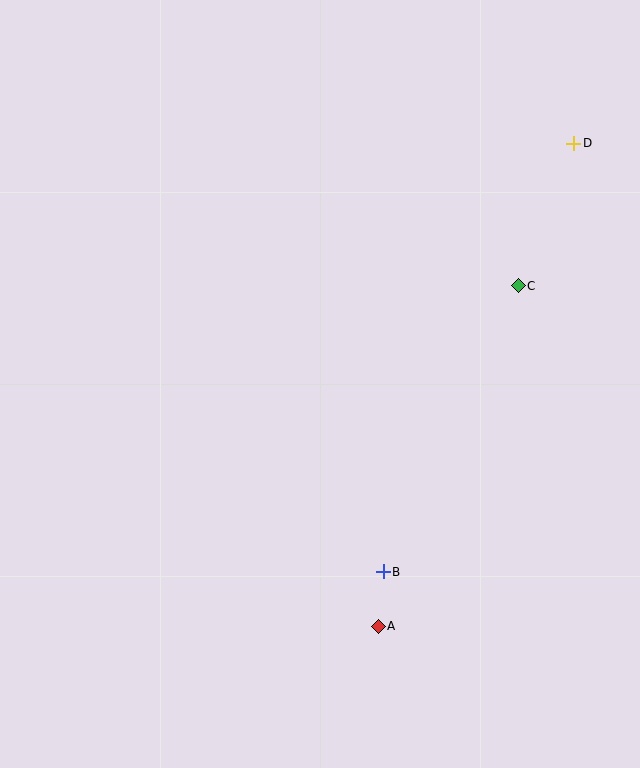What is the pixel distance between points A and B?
The distance between A and B is 55 pixels.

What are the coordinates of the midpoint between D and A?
The midpoint between D and A is at (476, 385).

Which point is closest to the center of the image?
Point B at (383, 572) is closest to the center.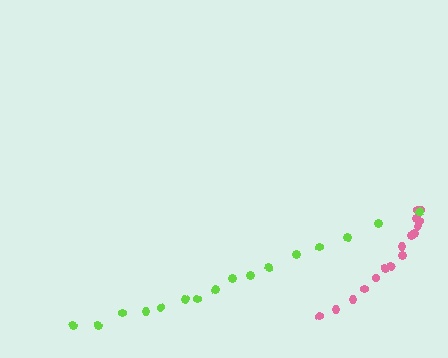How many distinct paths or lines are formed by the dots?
There are 2 distinct paths.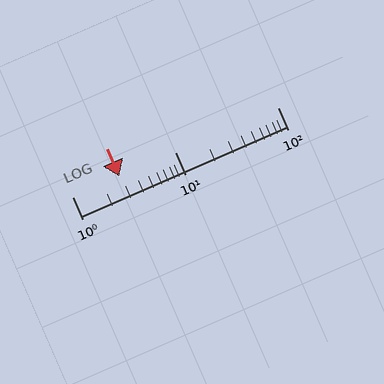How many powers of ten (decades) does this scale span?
The scale spans 2 decades, from 1 to 100.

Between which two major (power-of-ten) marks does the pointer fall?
The pointer is between 1 and 10.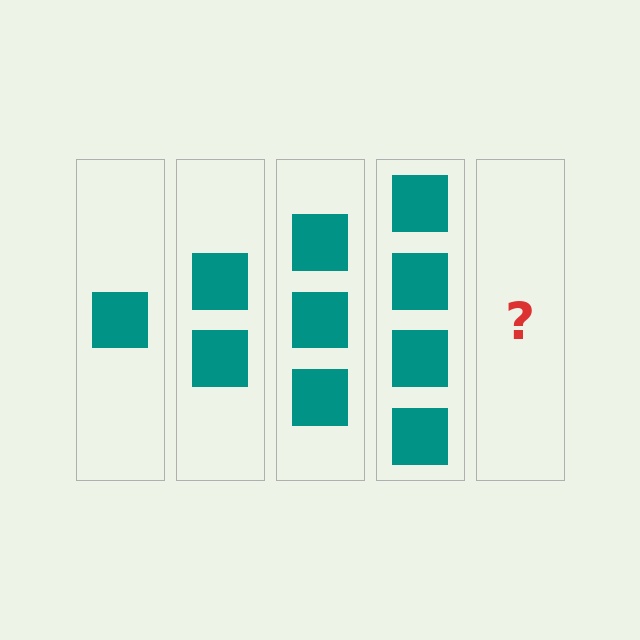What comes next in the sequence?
The next element should be 5 squares.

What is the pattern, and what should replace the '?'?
The pattern is that each step adds one more square. The '?' should be 5 squares.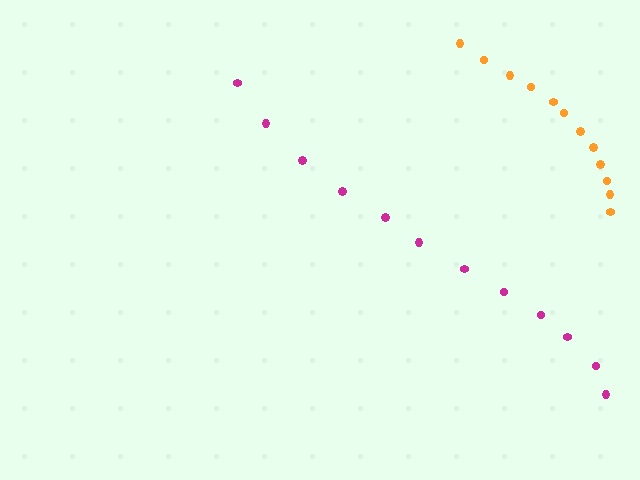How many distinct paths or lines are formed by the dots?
There are 2 distinct paths.